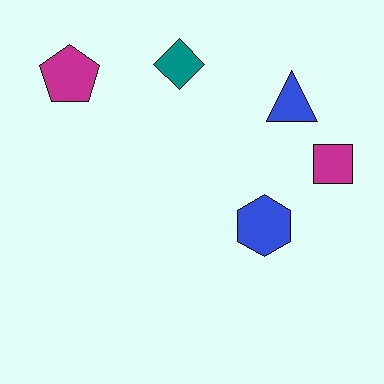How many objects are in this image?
There are 5 objects.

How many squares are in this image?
There is 1 square.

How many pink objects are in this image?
There are no pink objects.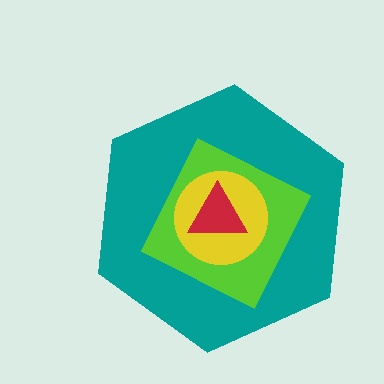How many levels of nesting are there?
4.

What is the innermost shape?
The red triangle.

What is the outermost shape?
The teal hexagon.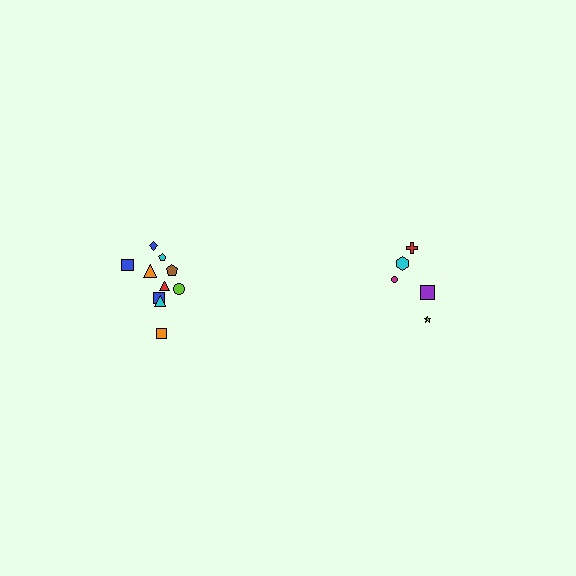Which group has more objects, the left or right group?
The left group.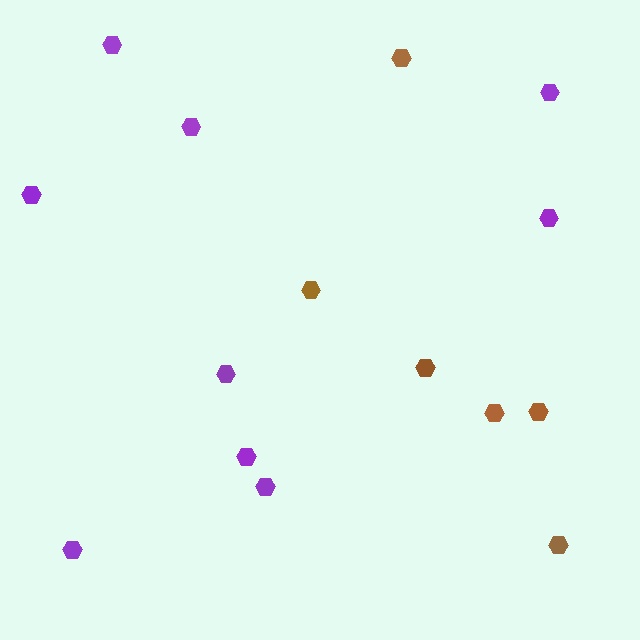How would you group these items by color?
There are 2 groups: one group of brown hexagons (6) and one group of purple hexagons (9).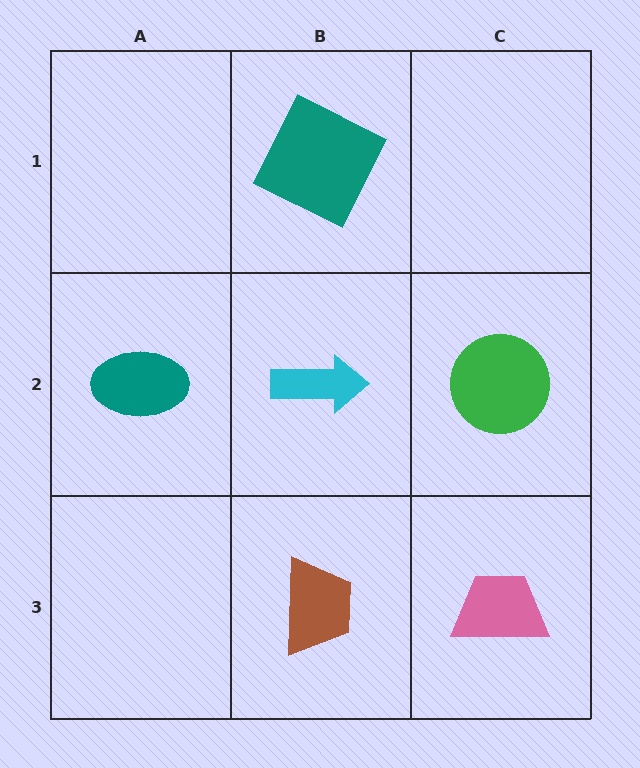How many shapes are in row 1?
1 shape.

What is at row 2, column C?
A green circle.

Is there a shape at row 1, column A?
No, that cell is empty.